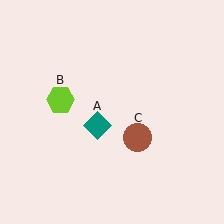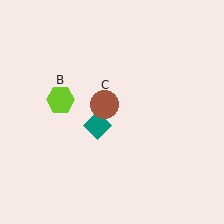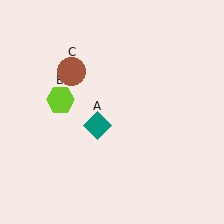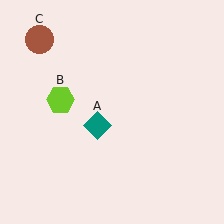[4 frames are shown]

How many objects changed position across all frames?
1 object changed position: brown circle (object C).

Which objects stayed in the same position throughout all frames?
Teal diamond (object A) and lime hexagon (object B) remained stationary.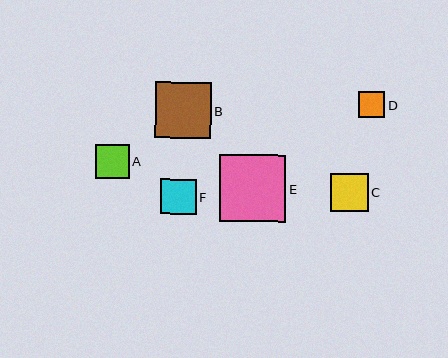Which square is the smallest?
Square D is the smallest with a size of approximately 26 pixels.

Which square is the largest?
Square E is the largest with a size of approximately 67 pixels.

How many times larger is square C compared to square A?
Square C is approximately 1.1 times the size of square A.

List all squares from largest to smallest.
From largest to smallest: E, B, C, F, A, D.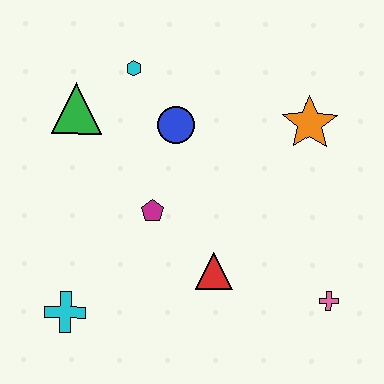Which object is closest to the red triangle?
The magenta pentagon is closest to the red triangle.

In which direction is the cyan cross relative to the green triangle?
The cyan cross is below the green triangle.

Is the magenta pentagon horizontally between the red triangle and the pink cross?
No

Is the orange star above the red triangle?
Yes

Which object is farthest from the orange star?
The cyan cross is farthest from the orange star.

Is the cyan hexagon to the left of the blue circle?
Yes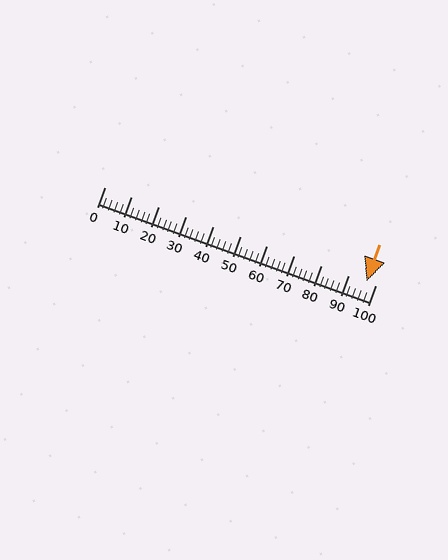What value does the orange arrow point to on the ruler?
The orange arrow points to approximately 97.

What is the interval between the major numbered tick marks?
The major tick marks are spaced 10 units apart.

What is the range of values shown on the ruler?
The ruler shows values from 0 to 100.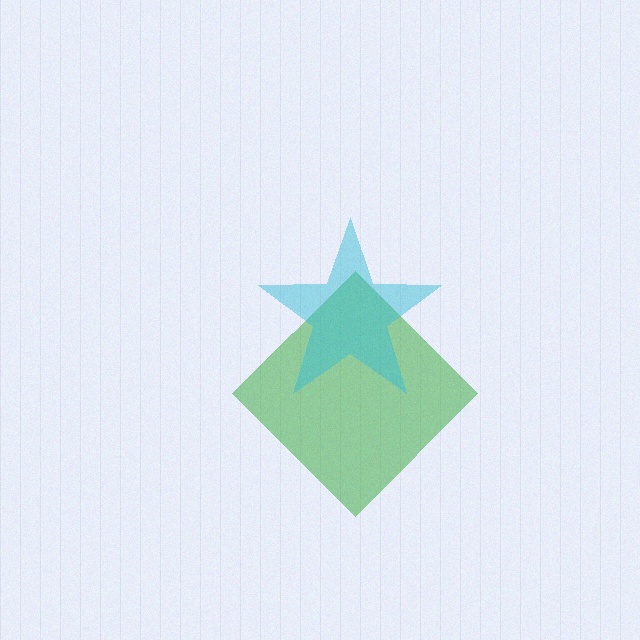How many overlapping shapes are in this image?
There are 2 overlapping shapes in the image.